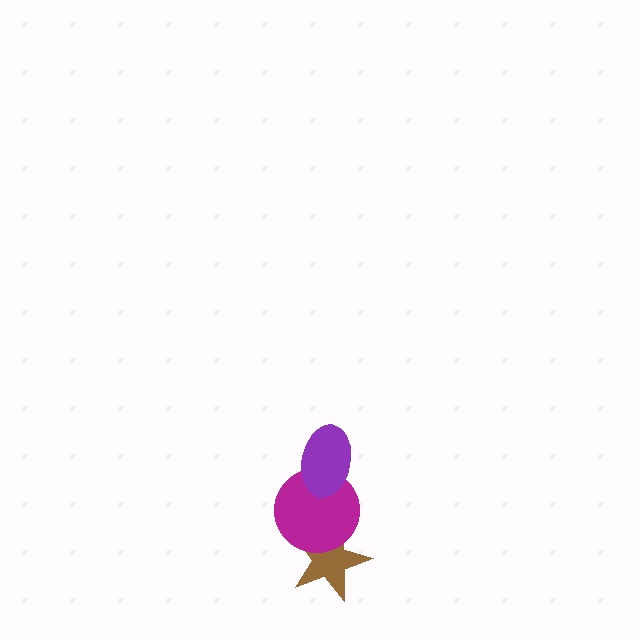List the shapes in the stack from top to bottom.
From top to bottom: the purple ellipse, the magenta circle, the brown star.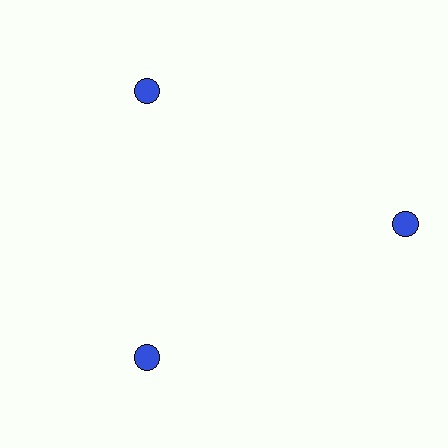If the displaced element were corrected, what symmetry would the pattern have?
It would have 3-fold rotational symmetry — the pattern would map onto itself every 120 degrees.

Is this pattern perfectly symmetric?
No. The 3 blue circles are arranged in a ring, but one element near the 3 o'clock position is pushed outward from the center, breaking the 3-fold rotational symmetry.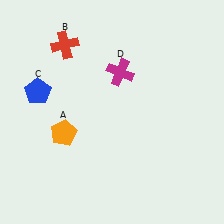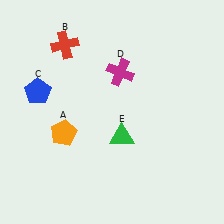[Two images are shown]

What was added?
A green triangle (E) was added in Image 2.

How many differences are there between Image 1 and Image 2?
There is 1 difference between the two images.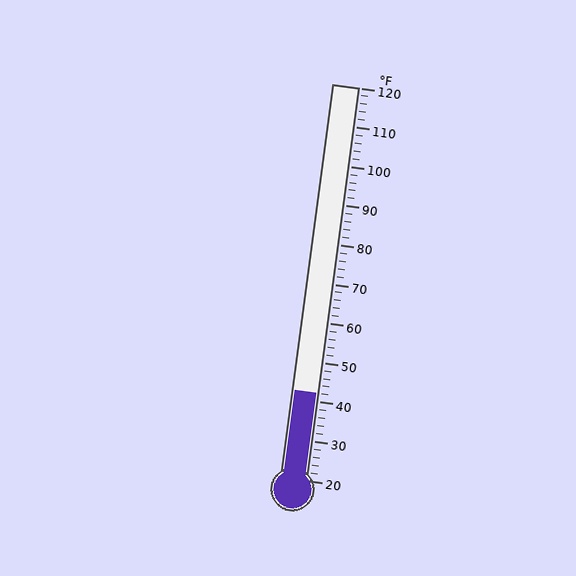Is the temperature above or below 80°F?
The temperature is below 80°F.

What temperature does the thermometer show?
The thermometer shows approximately 42°F.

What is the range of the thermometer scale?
The thermometer scale ranges from 20°F to 120°F.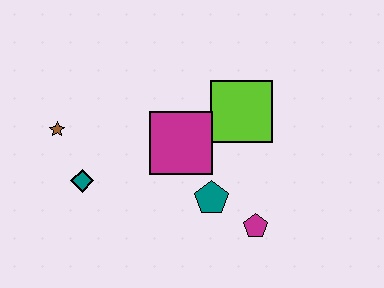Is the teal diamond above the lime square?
No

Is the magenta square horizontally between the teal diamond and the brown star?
No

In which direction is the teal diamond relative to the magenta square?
The teal diamond is to the left of the magenta square.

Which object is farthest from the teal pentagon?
The brown star is farthest from the teal pentagon.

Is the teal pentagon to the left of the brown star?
No